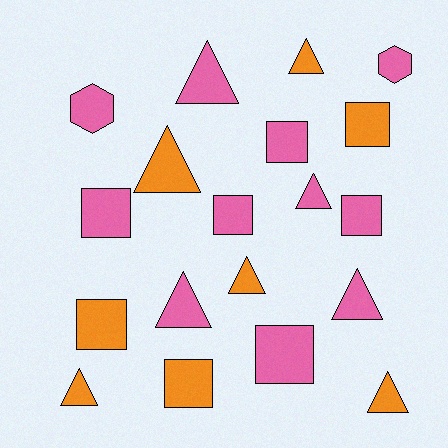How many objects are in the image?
There are 19 objects.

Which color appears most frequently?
Pink, with 11 objects.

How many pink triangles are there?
There are 4 pink triangles.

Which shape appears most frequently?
Triangle, with 9 objects.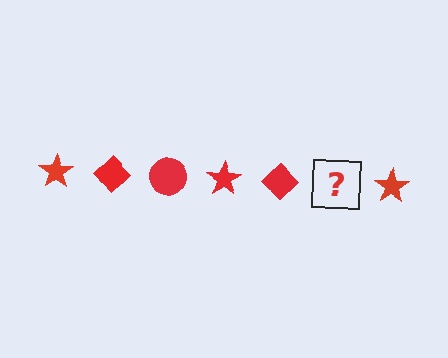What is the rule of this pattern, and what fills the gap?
The rule is that the pattern cycles through star, diamond, circle shapes in red. The gap should be filled with a red circle.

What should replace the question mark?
The question mark should be replaced with a red circle.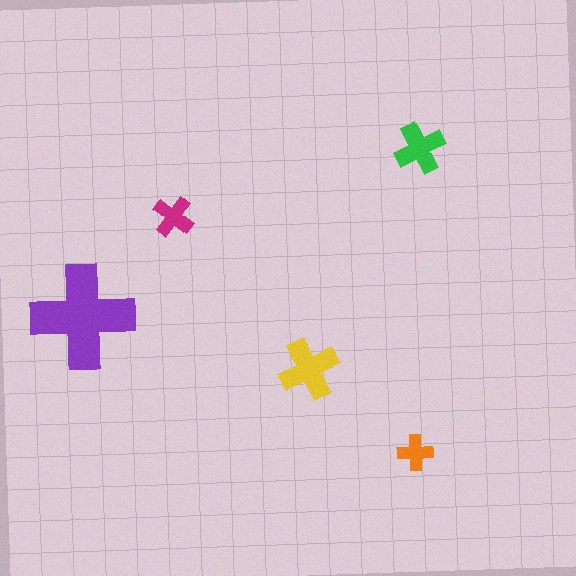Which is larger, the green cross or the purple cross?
The purple one.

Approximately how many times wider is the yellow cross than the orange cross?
About 1.5 times wider.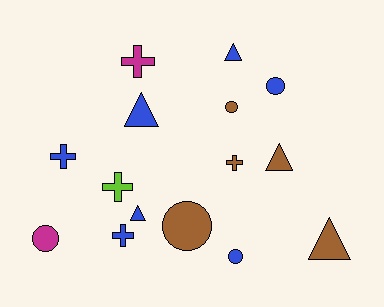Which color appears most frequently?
Blue, with 7 objects.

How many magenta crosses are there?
There is 1 magenta cross.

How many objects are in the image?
There are 15 objects.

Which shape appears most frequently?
Triangle, with 5 objects.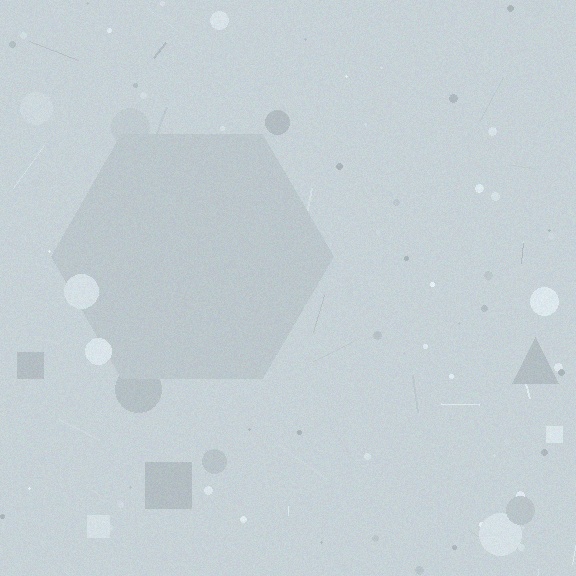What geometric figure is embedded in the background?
A hexagon is embedded in the background.